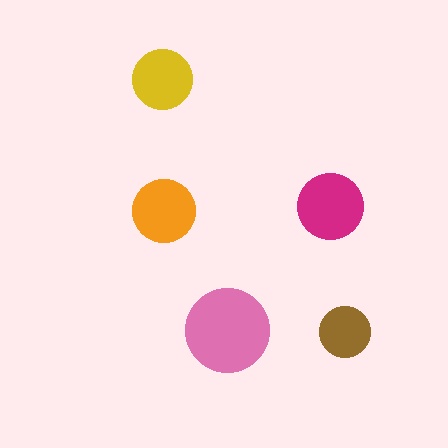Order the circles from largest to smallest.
the pink one, the magenta one, the orange one, the yellow one, the brown one.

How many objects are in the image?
There are 5 objects in the image.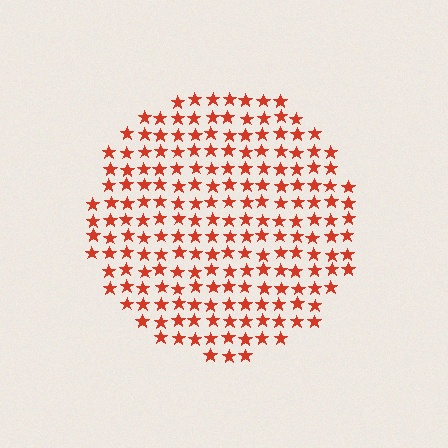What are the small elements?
The small elements are stars.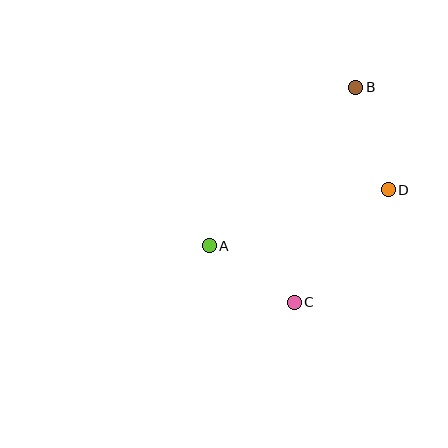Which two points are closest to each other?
Points A and C are closest to each other.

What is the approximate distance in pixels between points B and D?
The distance between B and D is approximately 108 pixels.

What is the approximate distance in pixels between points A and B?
The distance between A and B is approximately 216 pixels.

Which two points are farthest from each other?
Points B and C are farthest from each other.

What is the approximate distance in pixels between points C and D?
The distance between C and D is approximately 146 pixels.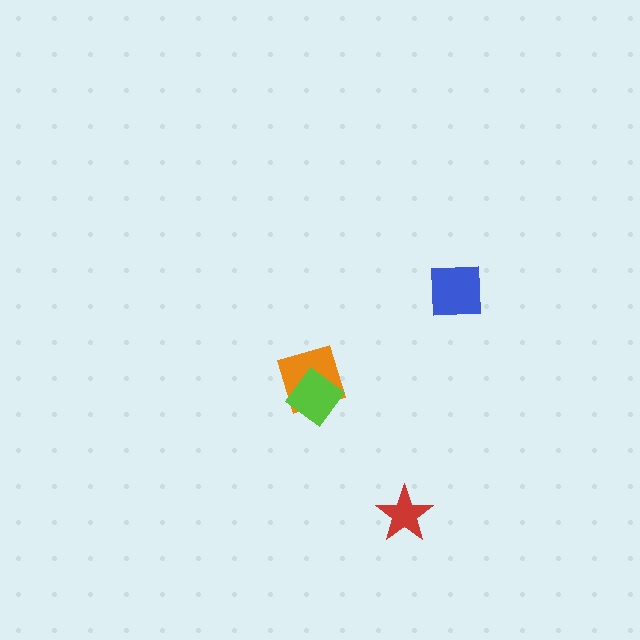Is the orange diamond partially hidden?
Yes, it is partially covered by another shape.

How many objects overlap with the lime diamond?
1 object overlaps with the lime diamond.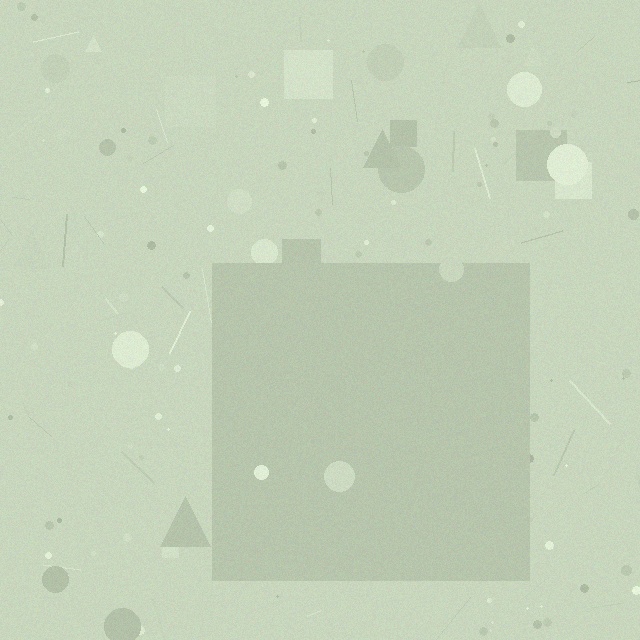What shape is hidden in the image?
A square is hidden in the image.